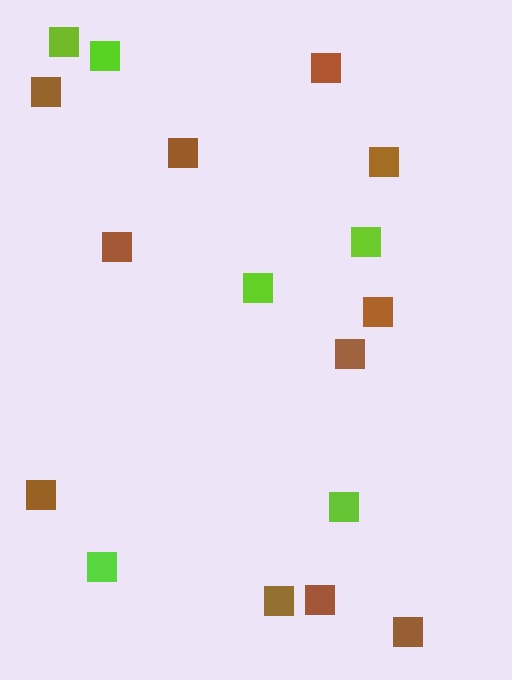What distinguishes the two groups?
There are 2 groups: one group of brown squares (11) and one group of lime squares (6).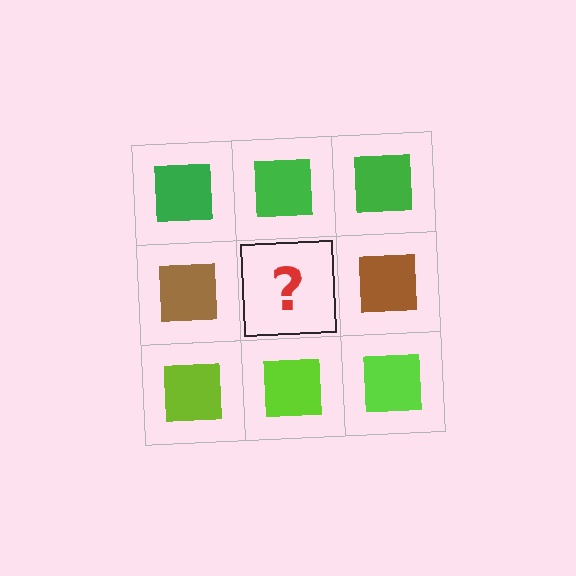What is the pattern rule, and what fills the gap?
The rule is that each row has a consistent color. The gap should be filled with a brown square.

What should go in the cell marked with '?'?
The missing cell should contain a brown square.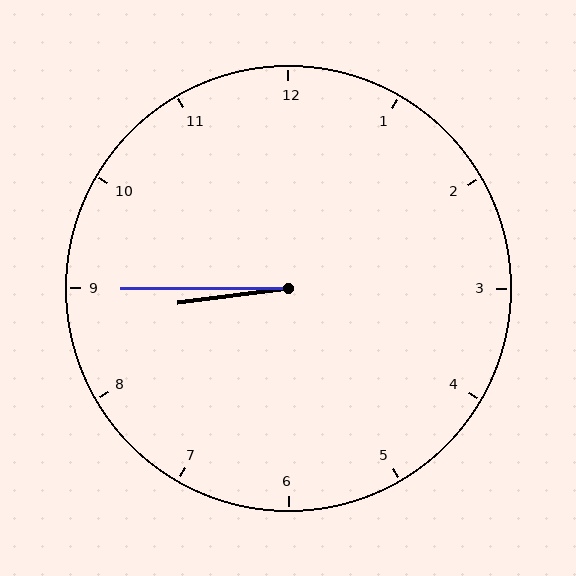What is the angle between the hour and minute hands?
Approximately 8 degrees.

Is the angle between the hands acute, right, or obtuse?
It is acute.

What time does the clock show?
8:45.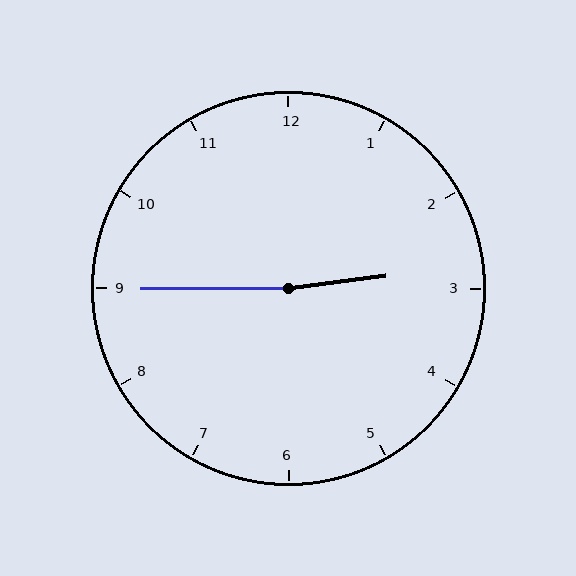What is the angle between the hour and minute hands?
Approximately 172 degrees.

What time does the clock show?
2:45.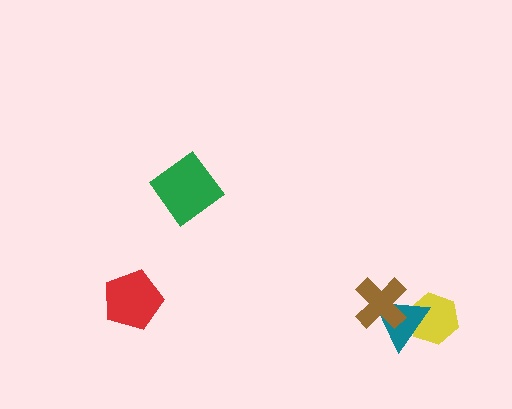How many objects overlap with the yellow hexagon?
1 object overlaps with the yellow hexagon.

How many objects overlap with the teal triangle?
2 objects overlap with the teal triangle.